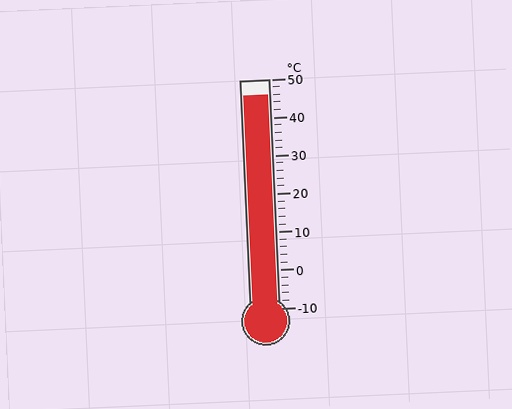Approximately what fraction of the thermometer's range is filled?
The thermometer is filled to approximately 95% of its range.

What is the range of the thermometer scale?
The thermometer scale ranges from -10°C to 50°C.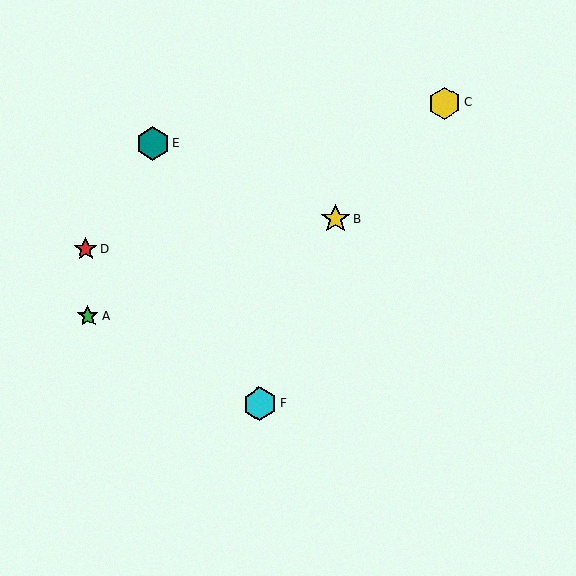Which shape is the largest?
The cyan hexagon (labeled F) is the largest.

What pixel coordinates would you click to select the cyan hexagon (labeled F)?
Click at (260, 404) to select the cyan hexagon F.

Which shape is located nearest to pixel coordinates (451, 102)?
The yellow hexagon (labeled C) at (445, 103) is nearest to that location.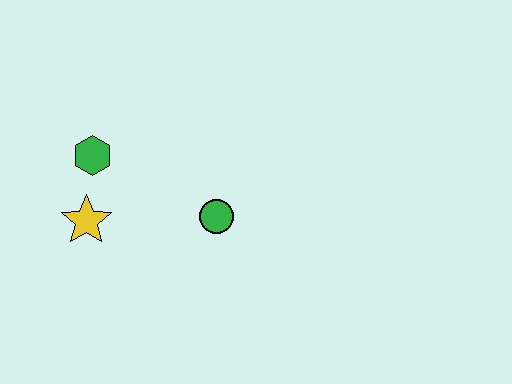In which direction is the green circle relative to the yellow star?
The green circle is to the right of the yellow star.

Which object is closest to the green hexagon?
The yellow star is closest to the green hexagon.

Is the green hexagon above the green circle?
Yes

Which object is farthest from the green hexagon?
The green circle is farthest from the green hexagon.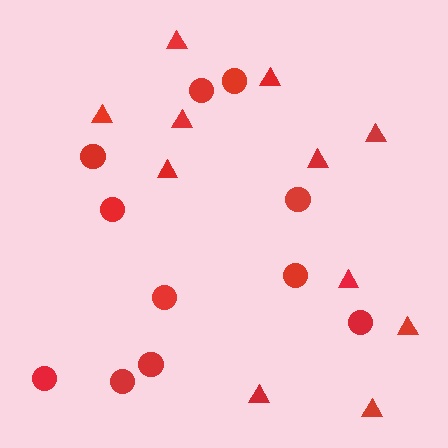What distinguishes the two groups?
There are 2 groups: one group of circles (11) and one group of triangles (11).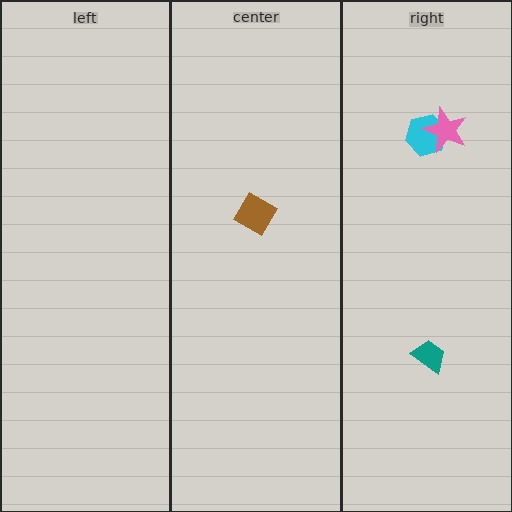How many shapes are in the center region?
1.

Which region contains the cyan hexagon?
The right region.